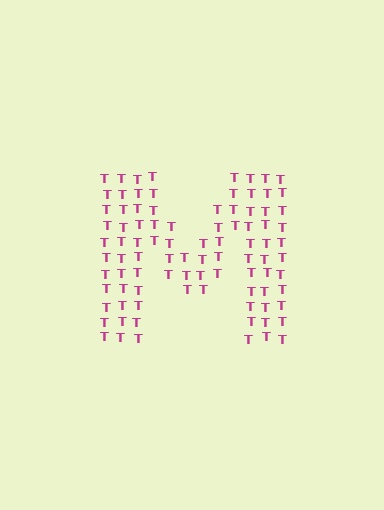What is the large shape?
The large shape is the letter M.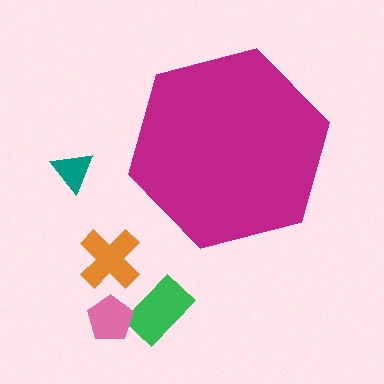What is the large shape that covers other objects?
A magenta hexagon.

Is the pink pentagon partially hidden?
No, the pink pentagon is fully visible.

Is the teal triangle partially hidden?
No, the teal triangle is fully visible.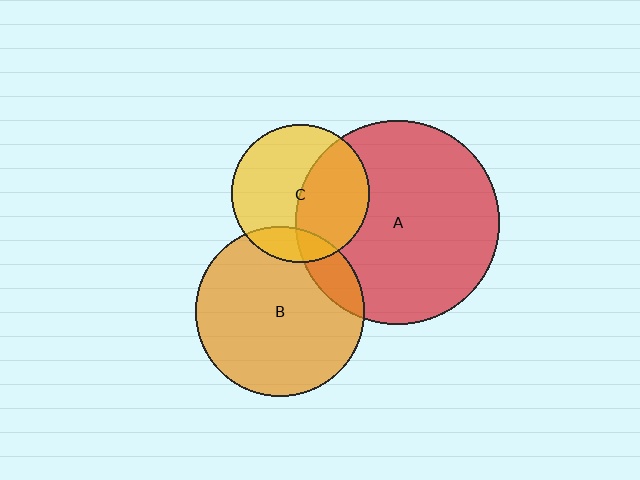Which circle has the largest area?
Circle A (red).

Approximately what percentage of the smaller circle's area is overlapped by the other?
Approximately 45%.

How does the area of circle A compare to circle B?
Approximately 1.5 times.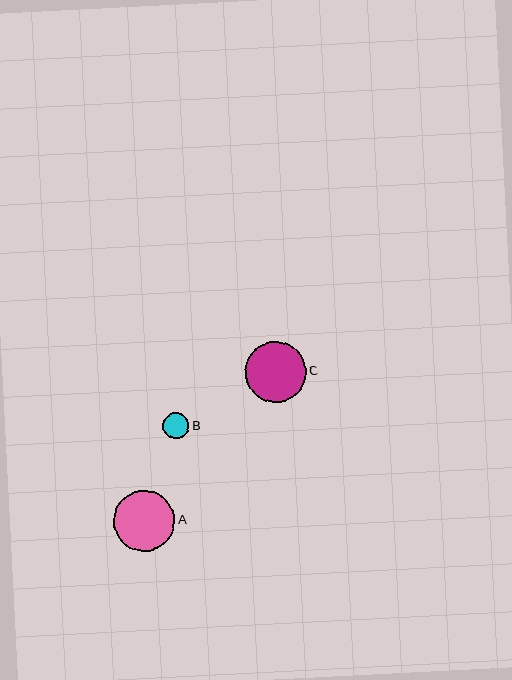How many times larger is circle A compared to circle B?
Circle A is approximately 2.4 times the size of circle B.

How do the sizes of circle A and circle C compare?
Circle A and circle C are approximately the same size.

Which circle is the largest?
Circle A is the largest with a size of approximately 61 pixels.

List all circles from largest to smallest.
From largest to smallest: A, C, B.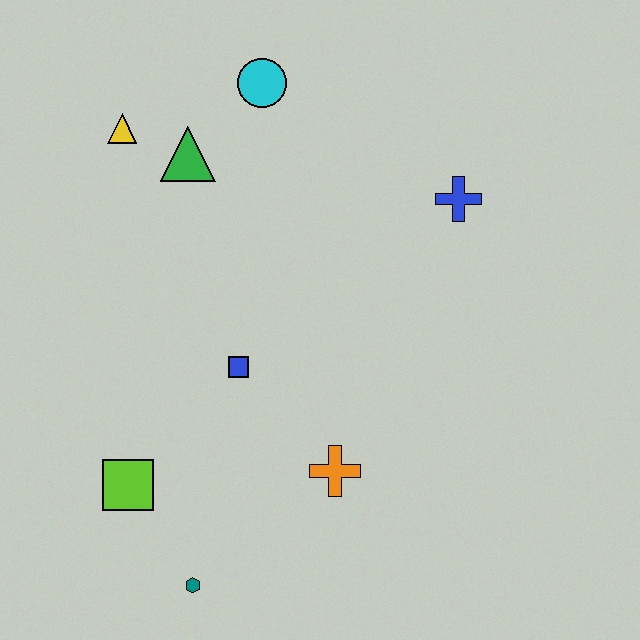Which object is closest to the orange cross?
The blue square is closest to the orange cross.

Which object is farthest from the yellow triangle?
The teal hexagon is farthest from the yellow triangle.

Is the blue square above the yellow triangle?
No